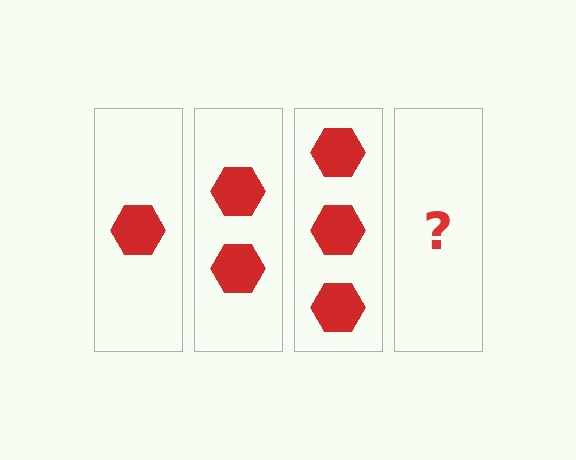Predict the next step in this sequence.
The next step is 4 hexagons.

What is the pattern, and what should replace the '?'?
The pattern is that each step adds one more hexagon. The '?' should be 4 hexagons.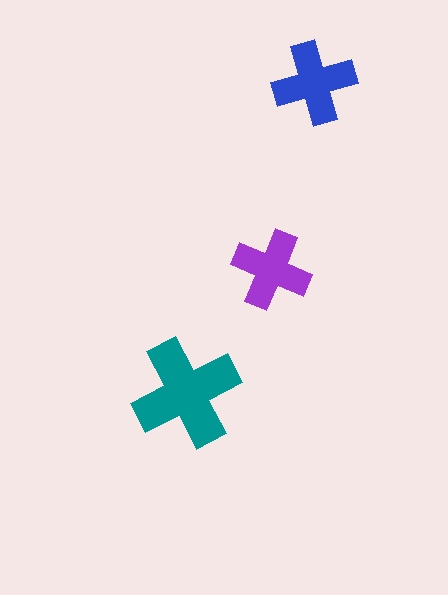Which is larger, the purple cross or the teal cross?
The teal one.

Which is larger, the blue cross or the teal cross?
The teal one.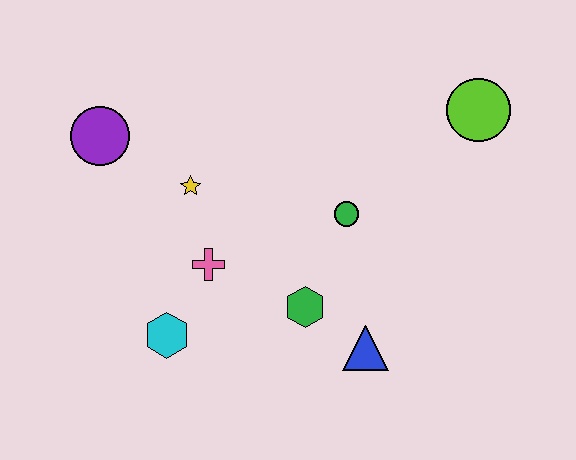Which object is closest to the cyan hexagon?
The pink cross is closest to the cyan hexagon.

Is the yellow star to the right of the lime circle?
No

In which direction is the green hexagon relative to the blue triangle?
The green hexagon is to the left of the blue triangle.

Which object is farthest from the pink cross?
The lime circle is farthest from the pink cross.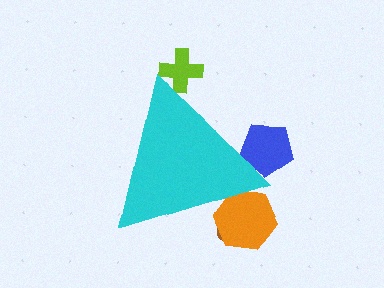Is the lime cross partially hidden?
Yes, the lime cross is partially hidden behind the cyan triangle.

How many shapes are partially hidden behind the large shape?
4 shapes are partially hidden.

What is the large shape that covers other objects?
A cyan triangle.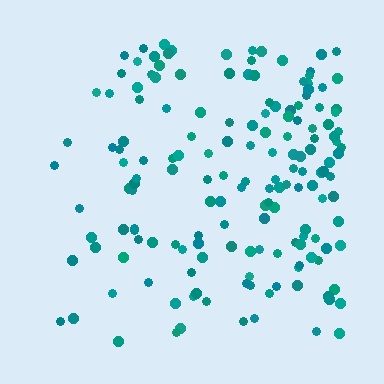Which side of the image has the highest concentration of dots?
The right.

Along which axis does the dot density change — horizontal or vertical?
Horizontal.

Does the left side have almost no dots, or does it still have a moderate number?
Still a moderate number, just noticeably fewer than the right.